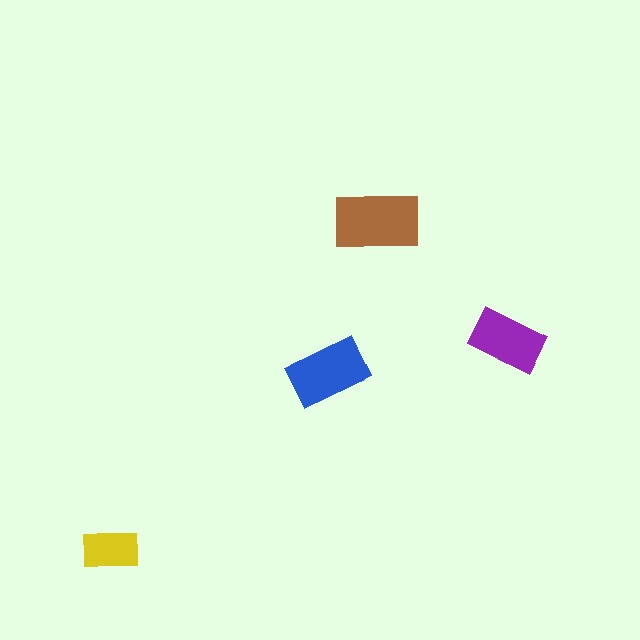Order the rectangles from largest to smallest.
the brown one, the blue one, the purple one, the yellow one.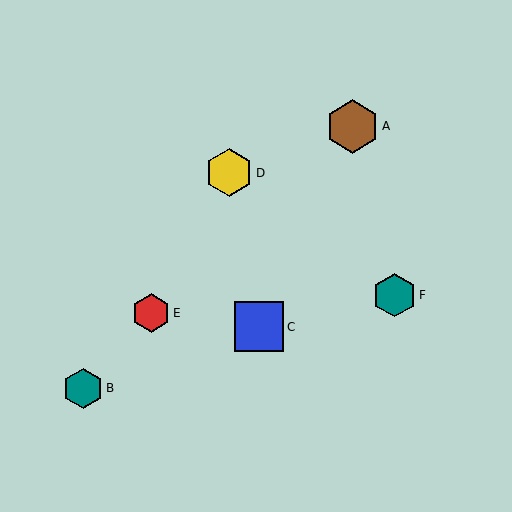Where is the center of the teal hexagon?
The center of the teal hexagon is at (394, 295).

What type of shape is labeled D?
Shape D is a yellow hexagon.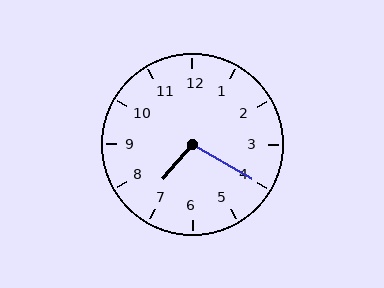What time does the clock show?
7:20.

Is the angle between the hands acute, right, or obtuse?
It is obtuse.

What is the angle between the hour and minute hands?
Approximately 100 degrees.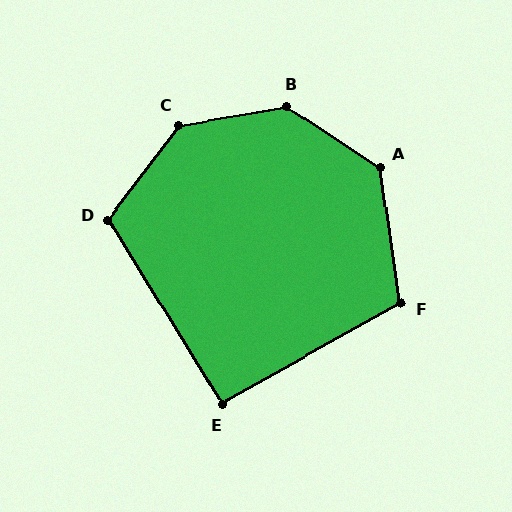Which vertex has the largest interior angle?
B, at approximately 137 degrees.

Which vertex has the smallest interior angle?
E, at approximately 92 degrees.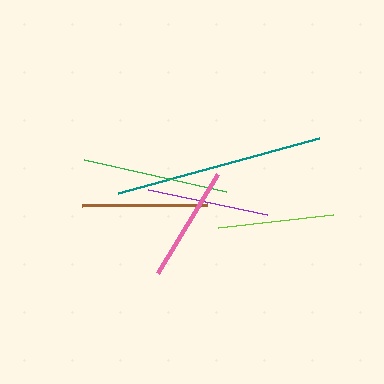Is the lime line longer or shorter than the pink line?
The lime line is longer than the pink line.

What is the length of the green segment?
The green segment is approximately 146 pixels long.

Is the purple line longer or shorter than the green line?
The green line is longer than the purple line.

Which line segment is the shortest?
The pink line is the shortest at approximately 115 pixels.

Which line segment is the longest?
The teal line is the longest at approximately 208 pixels.